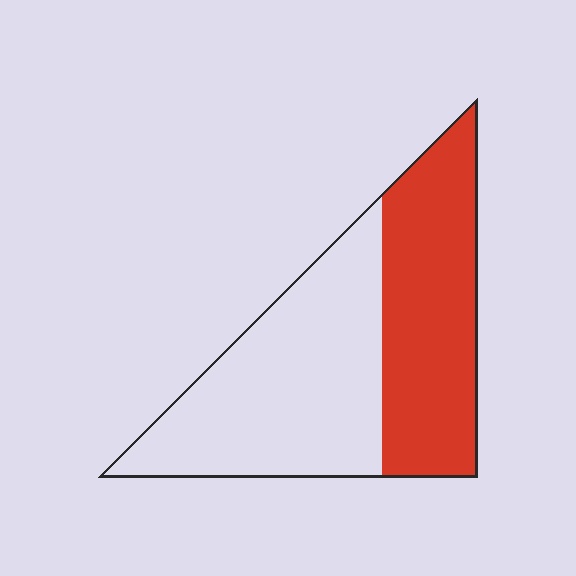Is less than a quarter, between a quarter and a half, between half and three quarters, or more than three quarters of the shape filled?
Between a quarter and a half.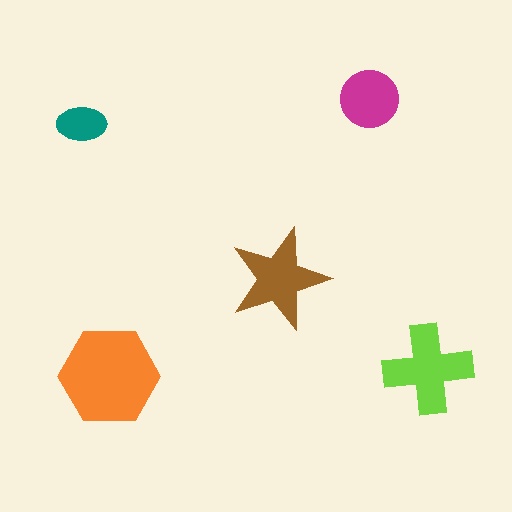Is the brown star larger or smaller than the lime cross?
Smaller.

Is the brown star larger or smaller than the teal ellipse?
Larger.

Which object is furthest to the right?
The lime cross is rightmost.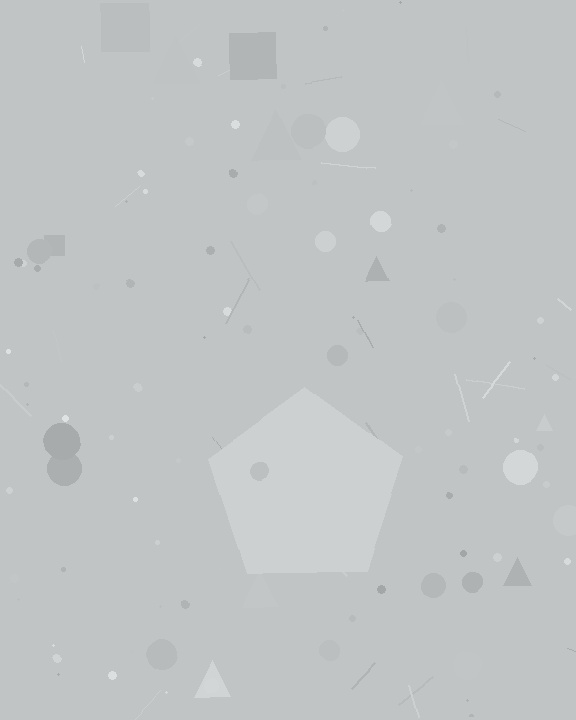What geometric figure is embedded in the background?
A pentagon is embedded in the background.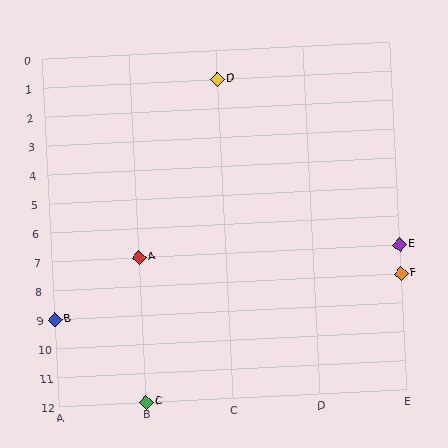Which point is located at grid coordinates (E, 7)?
Point E is at (E, 7).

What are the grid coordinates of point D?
Point D is at grid coordinates (C, 1).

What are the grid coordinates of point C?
Point C is at grid coordinates (B, 12).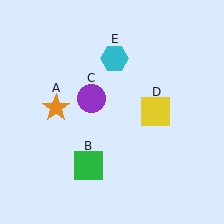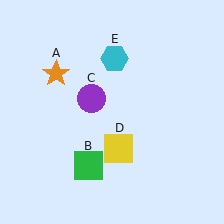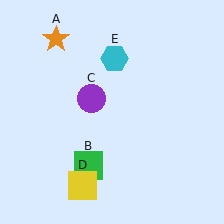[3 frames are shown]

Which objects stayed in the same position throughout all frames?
Green square (object B) and purple circle (object C) and cyan hexagon (object E) remained stationary.